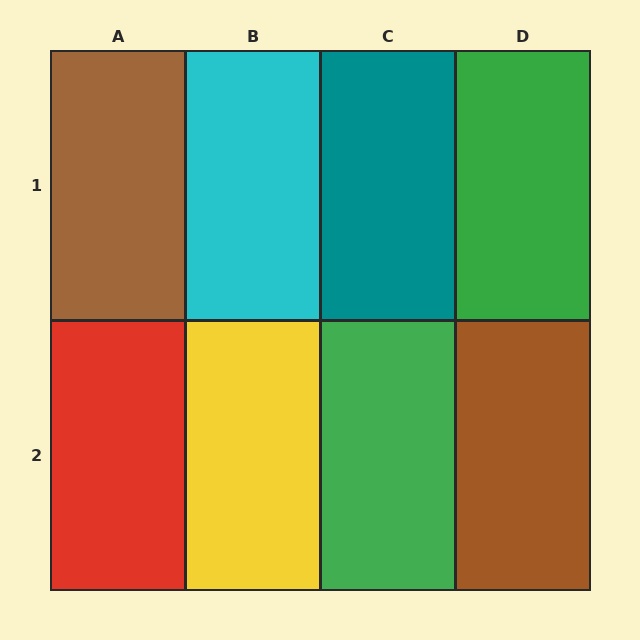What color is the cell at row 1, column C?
Teal.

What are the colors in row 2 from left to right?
Red, yellow, green, brown.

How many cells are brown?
2 cells are brown.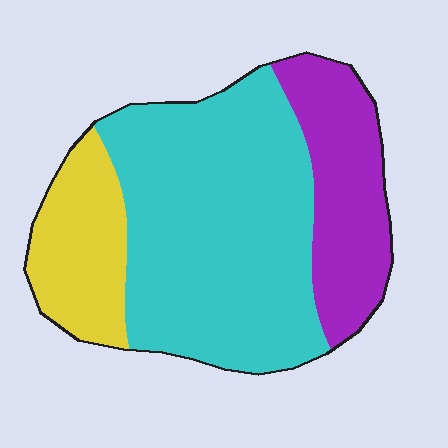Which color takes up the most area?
Cyan, at roughly 60%.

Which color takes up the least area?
Yellow, at roughly 20%.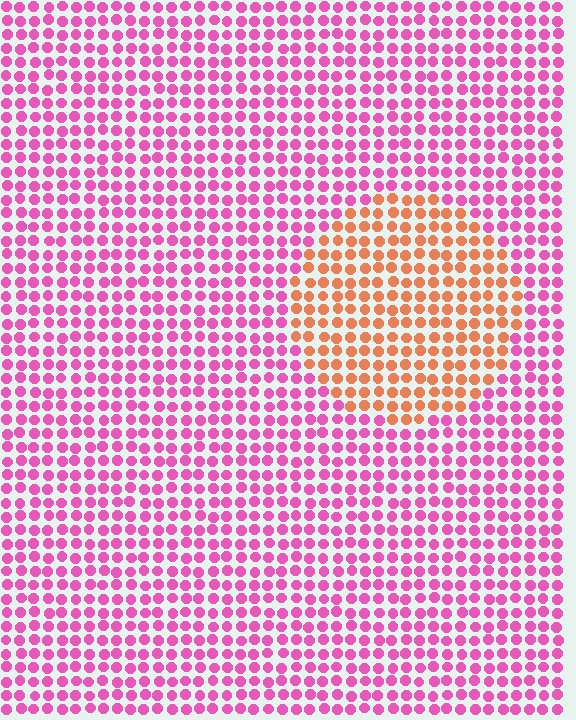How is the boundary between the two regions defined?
The boundary is defined purely by a slight shift in hue (about 57 degrees). Spacing, size, and orientation are identical on both sides.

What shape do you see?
I see a circle.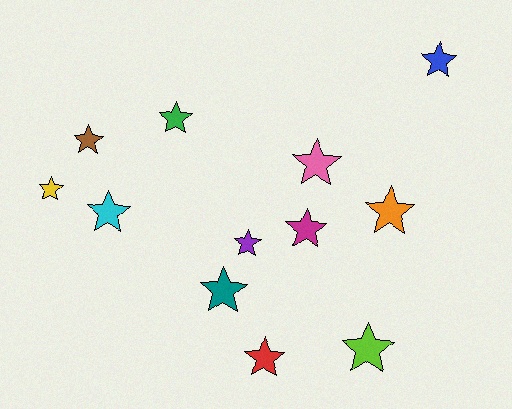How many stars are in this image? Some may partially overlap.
There are 12 stars.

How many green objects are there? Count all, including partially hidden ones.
There is 1 green object.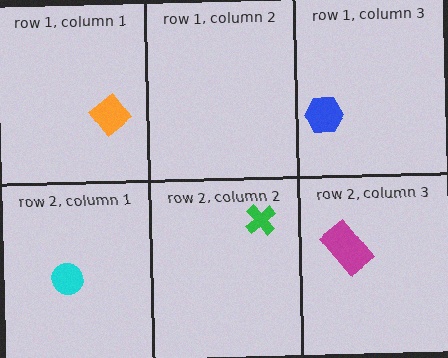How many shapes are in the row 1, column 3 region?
1.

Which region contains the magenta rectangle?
The row 2, column 3 region.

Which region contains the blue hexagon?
The row 1, column 3 region.